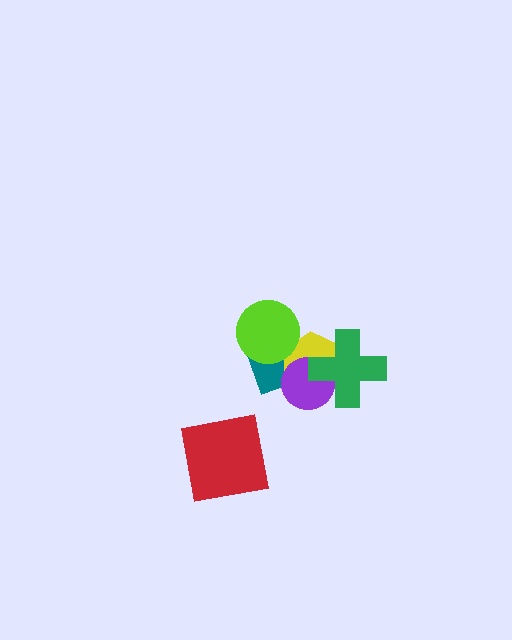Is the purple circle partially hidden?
Yes, it is partially covered by another shape.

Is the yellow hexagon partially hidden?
Yes, it is partially covered by another shape.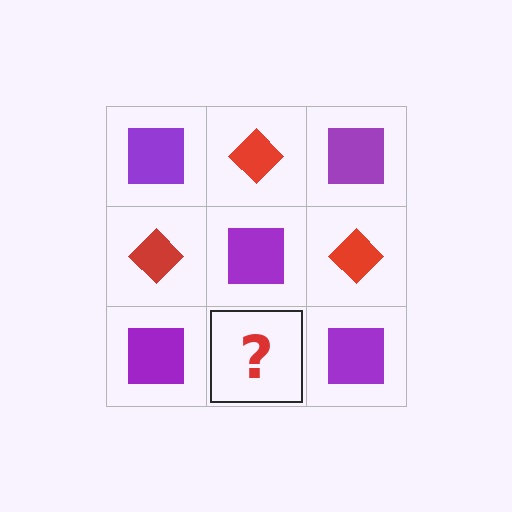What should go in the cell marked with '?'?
The missing cell should contain a red diamond.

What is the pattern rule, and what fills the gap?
The rule is that it alternates purple square and red diamond in a checkerboard pattern. The gap should be filled with a red diamond.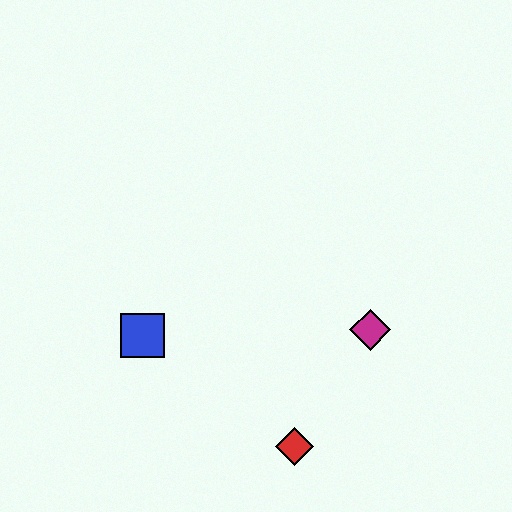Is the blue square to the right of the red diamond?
No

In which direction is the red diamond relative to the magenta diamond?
The red diamond is below the magenta diamond.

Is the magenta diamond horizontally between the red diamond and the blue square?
No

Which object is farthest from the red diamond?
The blue square is farthest from the red diamond.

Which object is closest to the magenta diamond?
The red diamond is closest to the magenta diamond.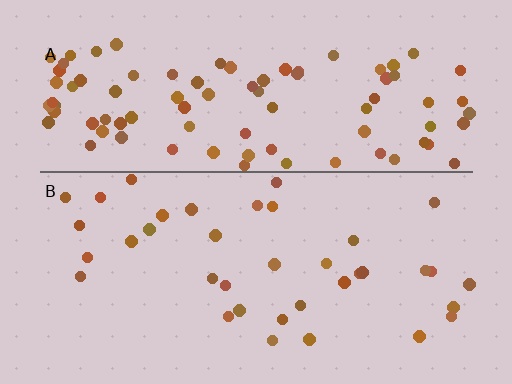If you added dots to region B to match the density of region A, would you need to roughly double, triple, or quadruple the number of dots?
Approximately double.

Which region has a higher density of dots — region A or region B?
A (the top).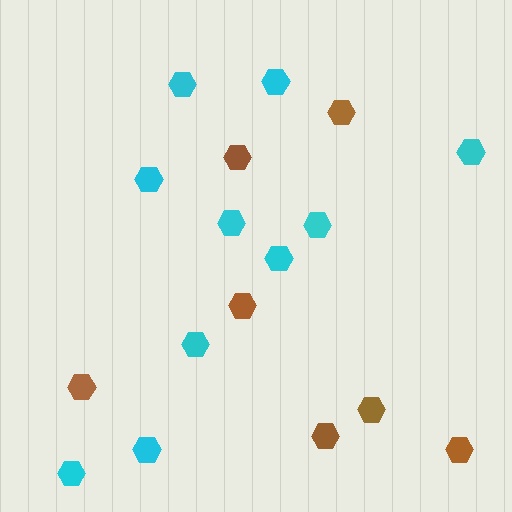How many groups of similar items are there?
There are 2 groups: one group of brown hexagons (7) and one group of cyan hexagons (10).